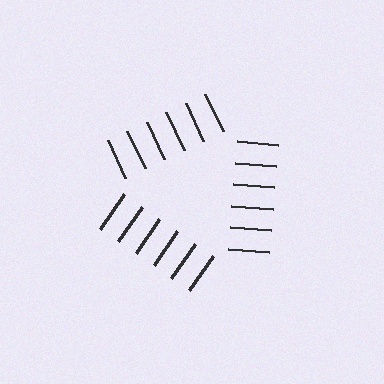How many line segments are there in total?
18 — 6 along each of the 3 edges.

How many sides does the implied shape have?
3 sides — the line-ends trace a triangle.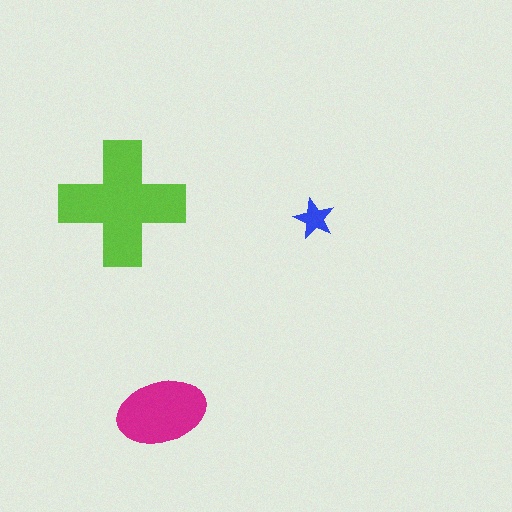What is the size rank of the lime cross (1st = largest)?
1st.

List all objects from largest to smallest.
The lime cross, the magenta ellipse, the blue star.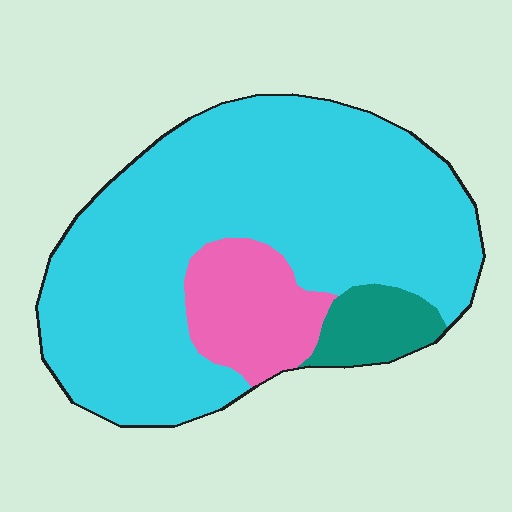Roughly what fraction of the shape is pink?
Pink covers 14% of the shape.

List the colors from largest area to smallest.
From largest to smallest: cyan, pink, teal.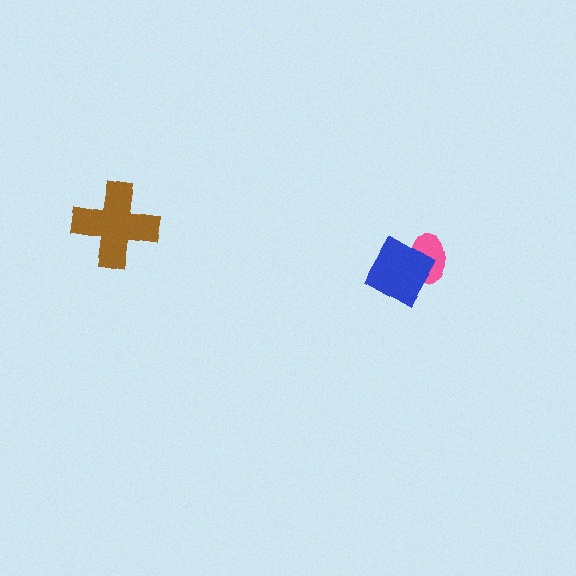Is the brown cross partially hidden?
No, no other shape covers it.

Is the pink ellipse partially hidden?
Yes, it is partially covered by another shape.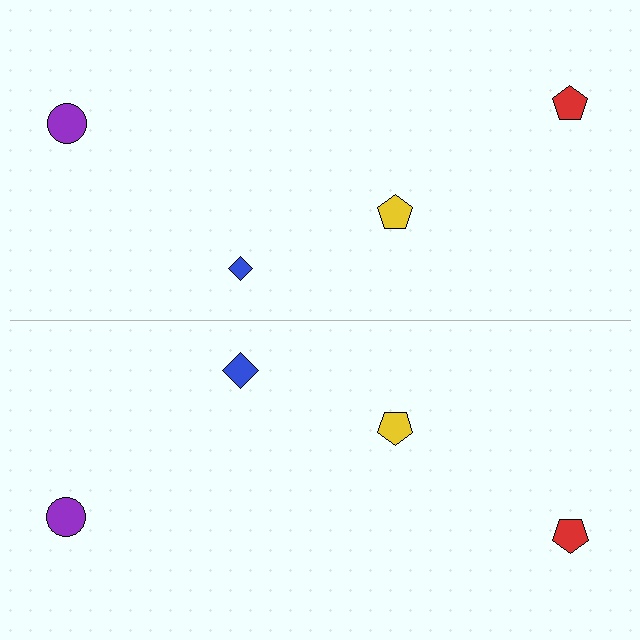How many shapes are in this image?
There are 8 shapes in this image.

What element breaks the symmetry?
The blue diamond on the bottom side has a different size than its mirror counterpart.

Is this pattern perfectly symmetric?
No, the pattern is not perfectly symmetric. The blue diamond on the bottom side has a different size than its mirror counterpart.